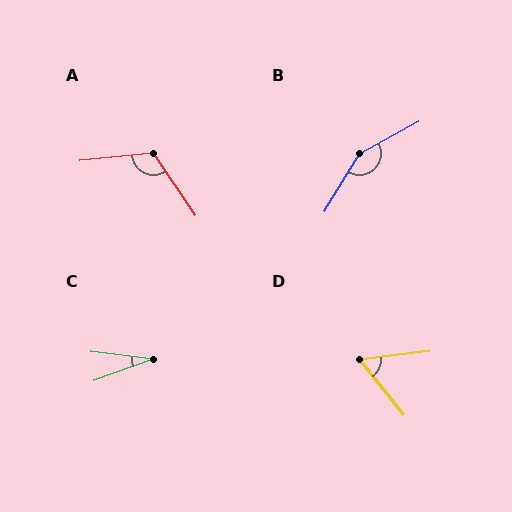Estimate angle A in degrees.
Approximately 118 degrees.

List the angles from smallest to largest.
C (27°), D (58°), A (118°), B (150°).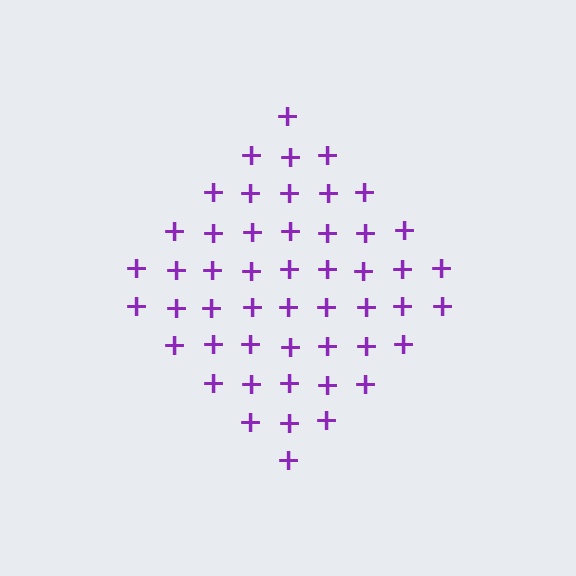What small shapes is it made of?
It is made of small plus signs.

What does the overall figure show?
The overall figure shows a diamond.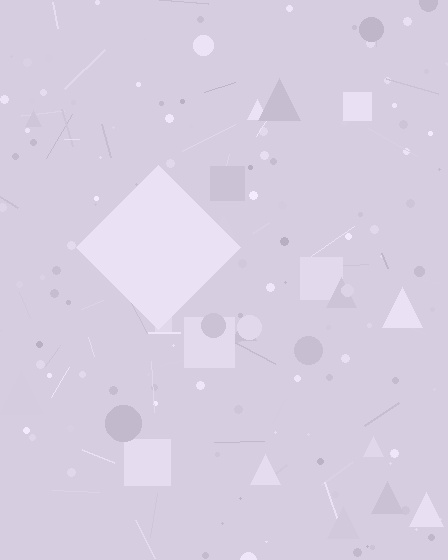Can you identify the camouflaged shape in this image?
The camouflaged shape is a diamond.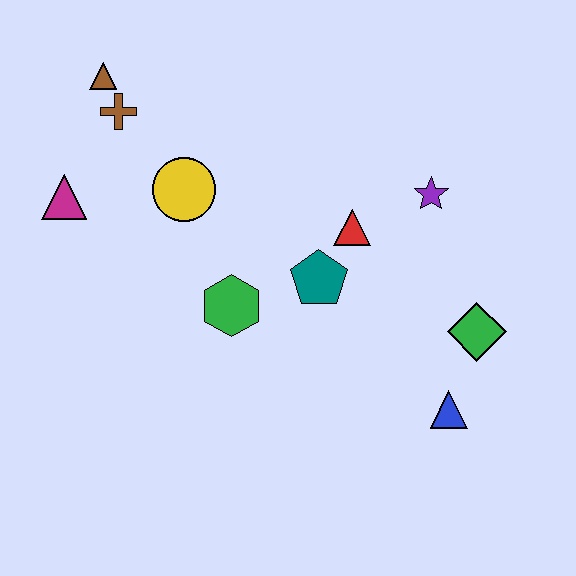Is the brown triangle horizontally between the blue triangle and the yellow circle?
No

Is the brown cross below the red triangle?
No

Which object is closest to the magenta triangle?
The brown cross is closest to the magenta triangle.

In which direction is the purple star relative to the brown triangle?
The purple star is to the right of the brown triangle.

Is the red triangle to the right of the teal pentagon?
Yes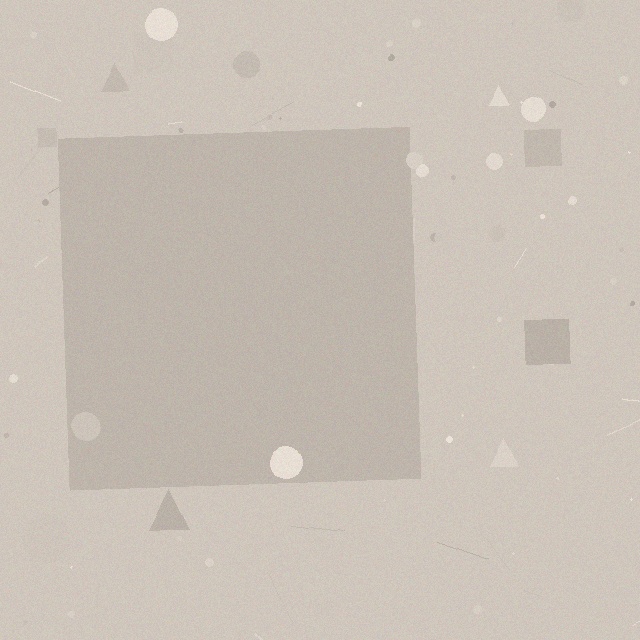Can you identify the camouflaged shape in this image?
The camouflaged shape is a square.